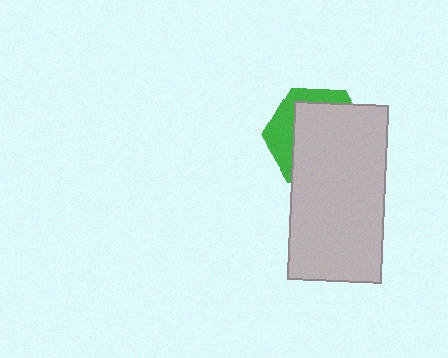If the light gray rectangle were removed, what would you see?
You would see the complete green hexagon.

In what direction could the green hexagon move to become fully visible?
The green hexagon could move toward the upper-left. That would shift it out from behind the light gray rectangle entirely.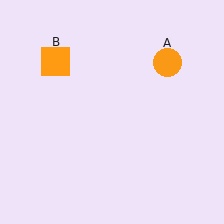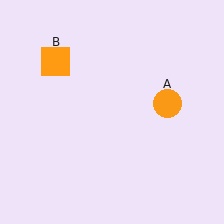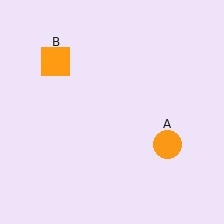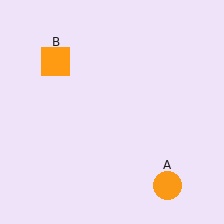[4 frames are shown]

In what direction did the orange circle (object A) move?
The orange circle (object A) moved down.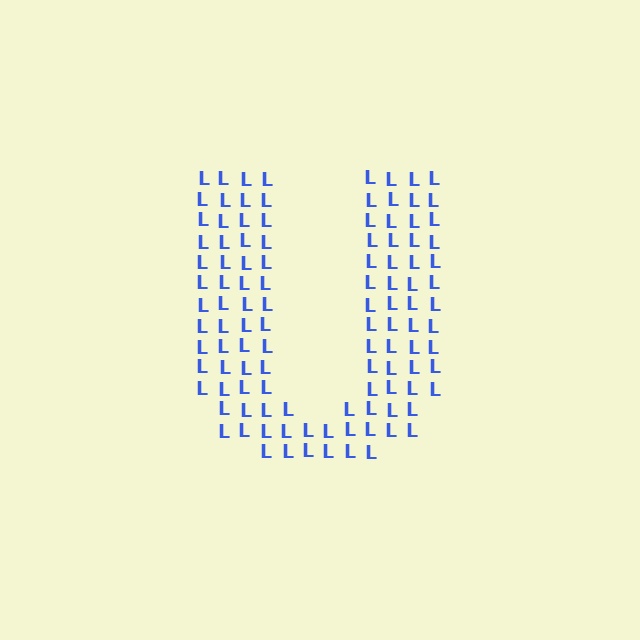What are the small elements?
The small elements are letter L's.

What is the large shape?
The large shape is the letter U.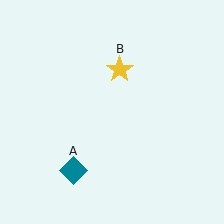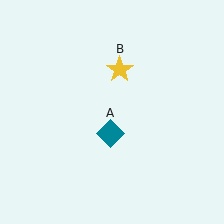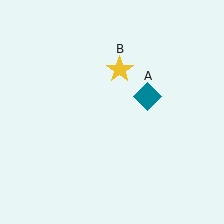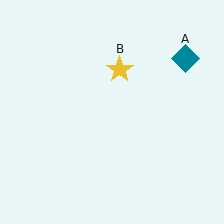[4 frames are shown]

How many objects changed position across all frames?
1 object changed position: teal diamond (object A).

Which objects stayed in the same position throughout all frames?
Yellow star (object B) remained stationary.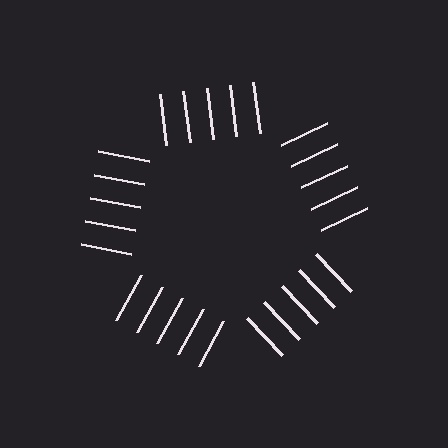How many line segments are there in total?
25 — 5 along each of the 5 edges.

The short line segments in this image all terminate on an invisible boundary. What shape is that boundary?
An illusory pentagon — the line segments terminate on its edges but no continuous stroke is drawn.